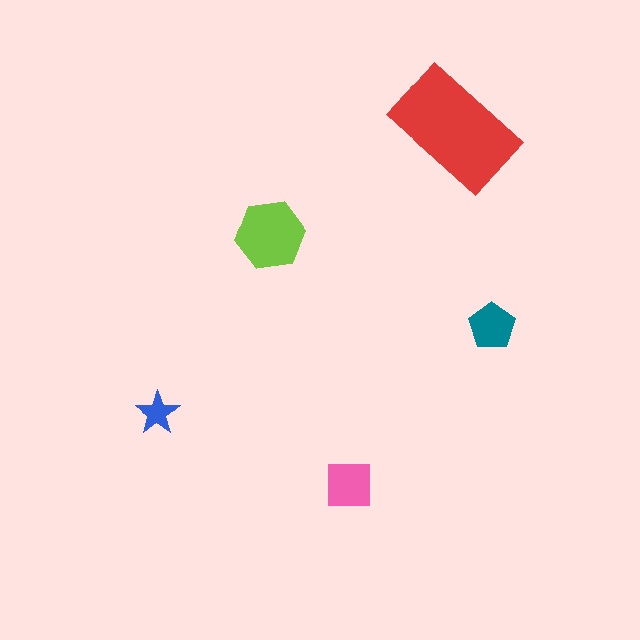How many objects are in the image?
There are 5 objects in the image.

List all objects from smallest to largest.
The blue star, the teal pentagon, the pink square, the lime hexagon, the red rectangle.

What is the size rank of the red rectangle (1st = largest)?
1st.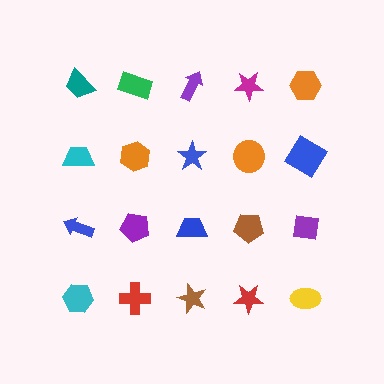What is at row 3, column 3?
A blue trapezoid.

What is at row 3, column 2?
A purple pentagon.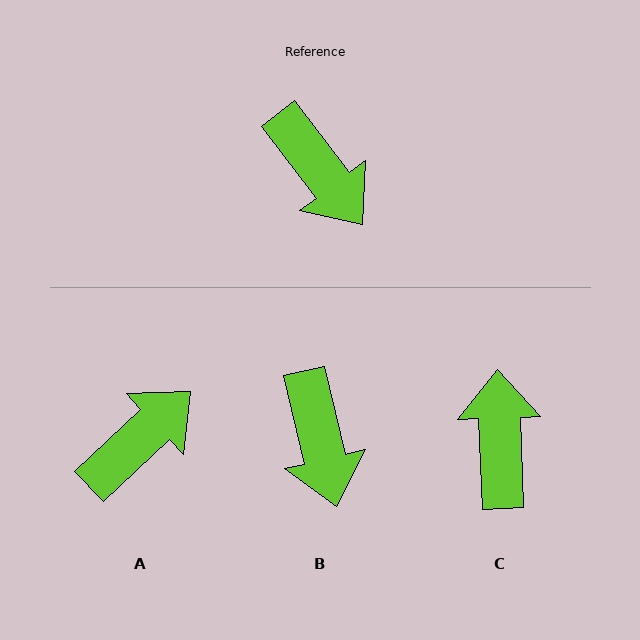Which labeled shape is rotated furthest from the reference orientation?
C, about 145 degrees away.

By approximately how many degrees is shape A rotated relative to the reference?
Approximately 96 degrees counter-clockwise.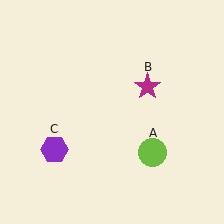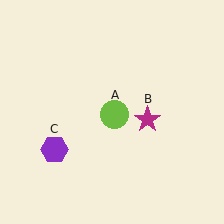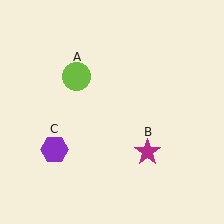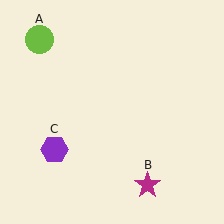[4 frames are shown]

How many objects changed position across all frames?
2 objects changed position: lime circle (object A), magenta star (object B).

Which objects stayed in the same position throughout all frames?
Purple hexagon (object C) remained stationary.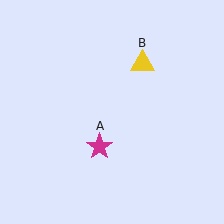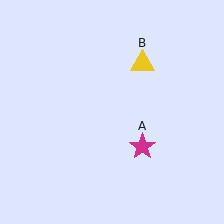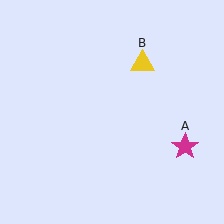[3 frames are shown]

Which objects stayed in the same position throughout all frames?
Yellow triangle (object B) remained stationary.